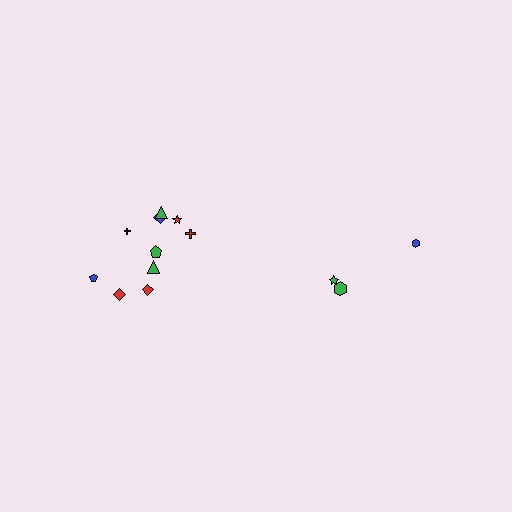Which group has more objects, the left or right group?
The left group.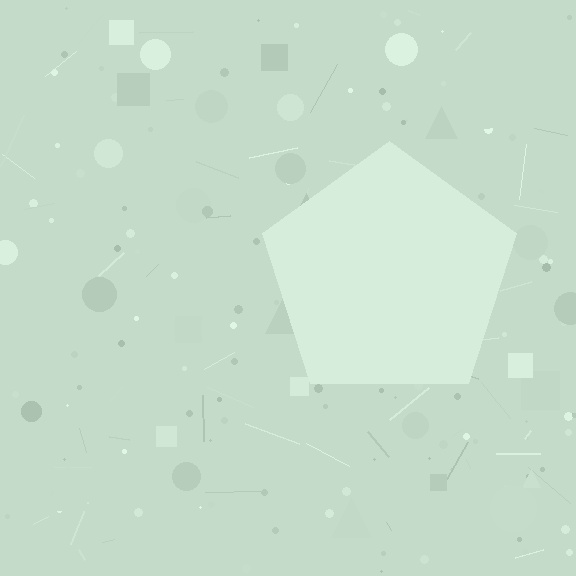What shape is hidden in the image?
A pentagon is hidden in the image.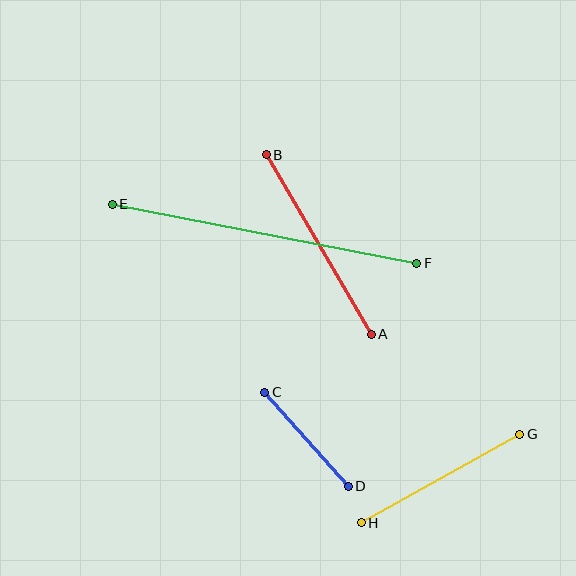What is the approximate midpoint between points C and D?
The midpoint is at approximately (307, 439) pixels.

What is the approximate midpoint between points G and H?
The midpoint is at approximately (440, 479) pixels.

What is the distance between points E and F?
The distance is approximately 310 pixels.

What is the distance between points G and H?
The distance is approximately 181 pixels.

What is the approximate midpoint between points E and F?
The midpoint is at approximately (265, 234) pixels.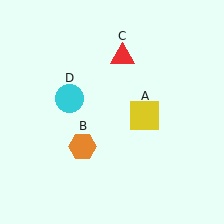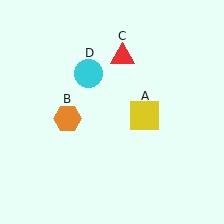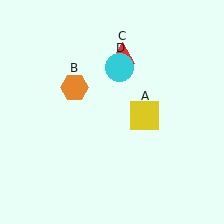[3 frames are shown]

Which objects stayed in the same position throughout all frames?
Yellow square (object A) and red triangle (object C) remained stationary.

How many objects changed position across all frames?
2 objects changed position: orange hexagon (object B), cyan circle (object D).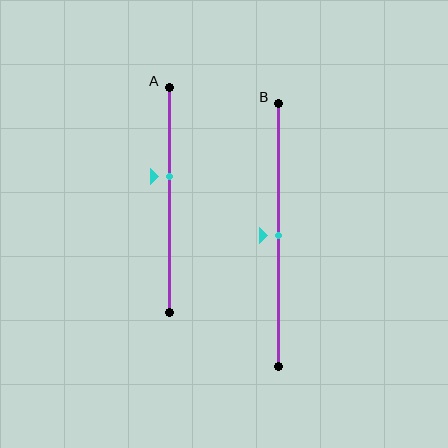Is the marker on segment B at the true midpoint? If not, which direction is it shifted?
Yes, the marker on segment B is at the true midpoint.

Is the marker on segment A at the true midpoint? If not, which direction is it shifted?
No, the marker on segment A is shifted upward by about 11% of the segment length.